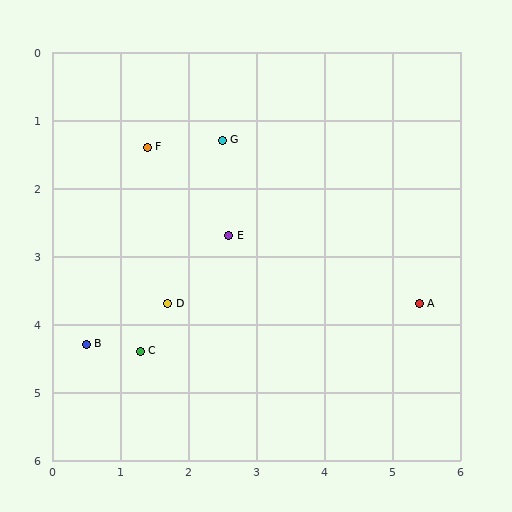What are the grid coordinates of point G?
Point G is at approximately (2.5, 1.3).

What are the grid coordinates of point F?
Point F is at approximately (1.4, 1.4).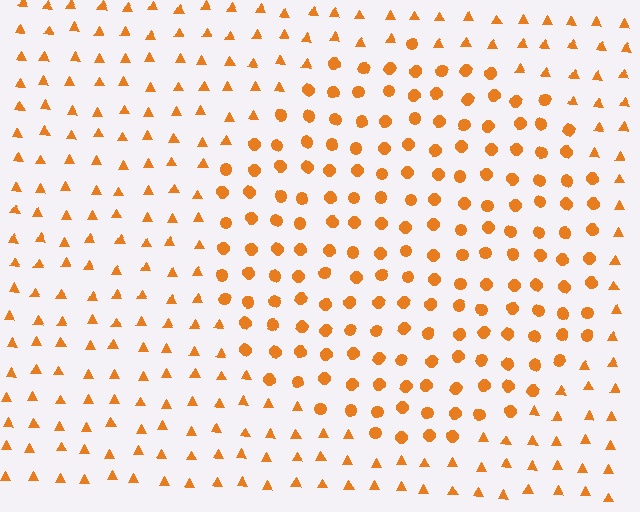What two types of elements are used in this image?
The image uses circles inside the circle region and triangles outside it.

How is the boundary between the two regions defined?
The boundary is defined by a change in element shape: circles inside vs. triangles outside. All elements share the same color and spacing.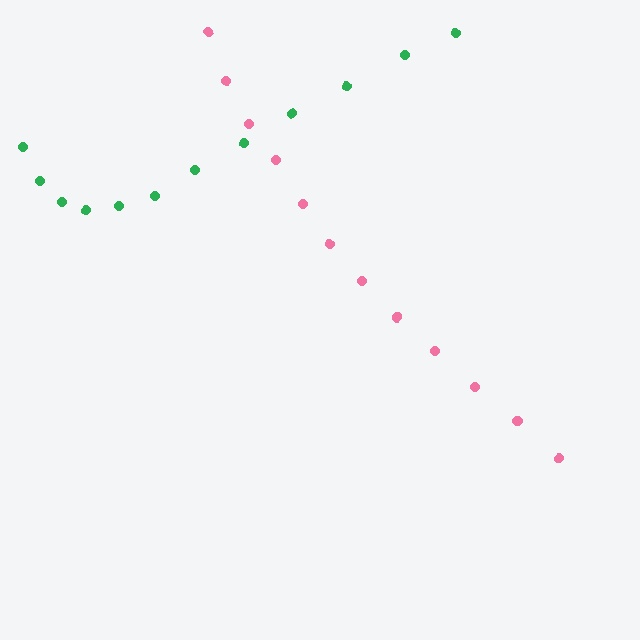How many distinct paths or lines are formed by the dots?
There are 2 distinct paths.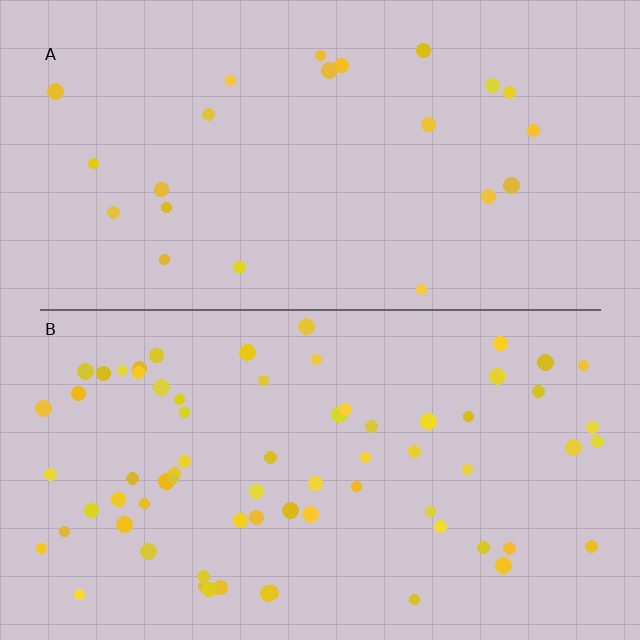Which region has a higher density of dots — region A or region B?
B (the bottom).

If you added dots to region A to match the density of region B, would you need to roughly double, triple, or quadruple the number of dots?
Approximately triple.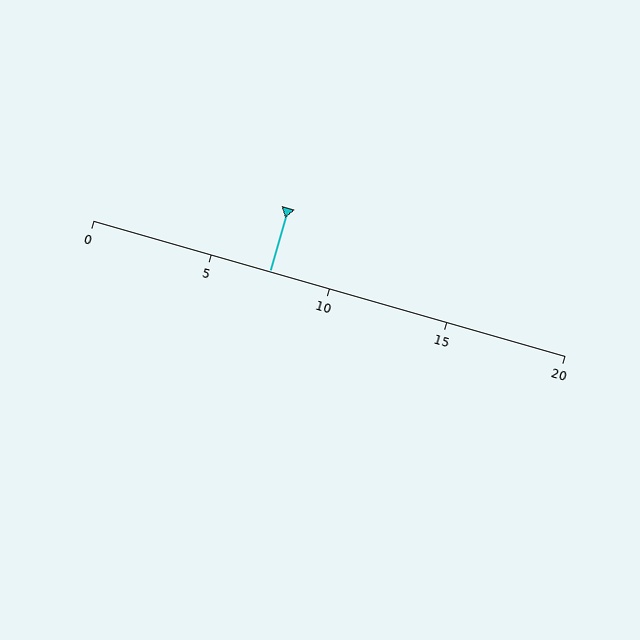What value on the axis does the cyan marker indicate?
The marker indicates approximately 7.5.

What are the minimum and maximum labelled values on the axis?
The axis runs from 0 to 20.